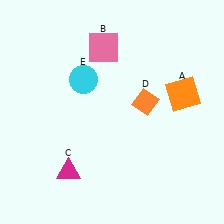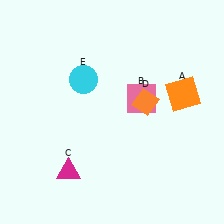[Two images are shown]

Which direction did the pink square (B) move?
The pink square (B) moved down.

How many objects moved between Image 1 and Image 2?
1 object moved between the two images.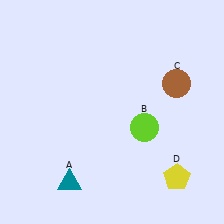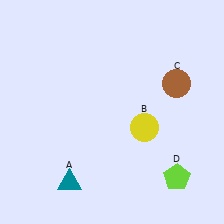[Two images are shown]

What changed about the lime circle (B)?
In Image 1, B is lime. In Image 2, it changed to yellow.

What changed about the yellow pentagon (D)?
In Image 1, D is yellow. In Image 2, it changed to lime.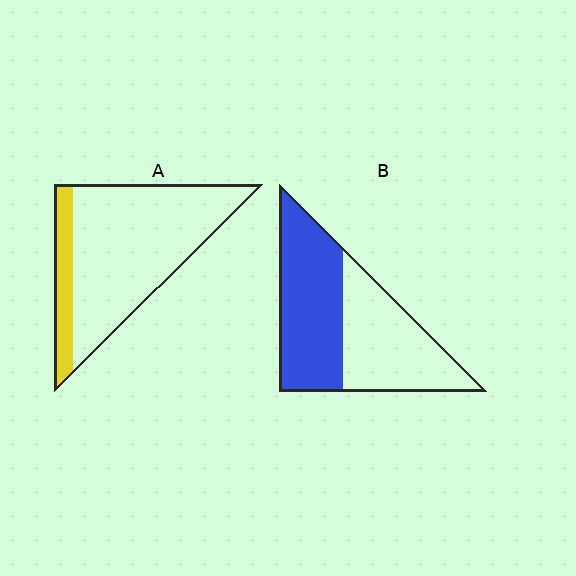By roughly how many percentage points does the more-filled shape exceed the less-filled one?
By roughly 35 percentage points (B over A).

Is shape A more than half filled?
No.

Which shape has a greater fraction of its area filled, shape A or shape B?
Shape B.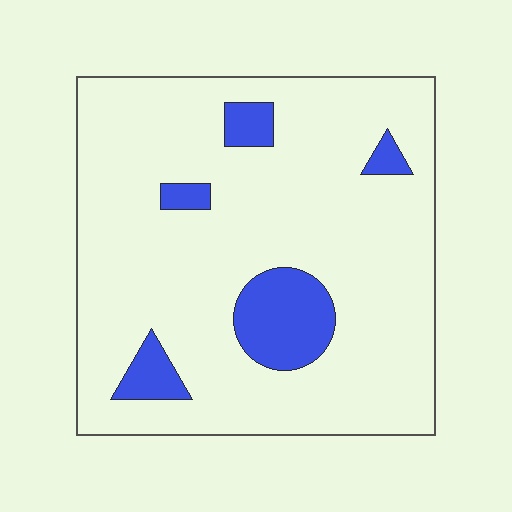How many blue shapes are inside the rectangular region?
5.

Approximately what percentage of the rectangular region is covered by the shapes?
Approximately 15%.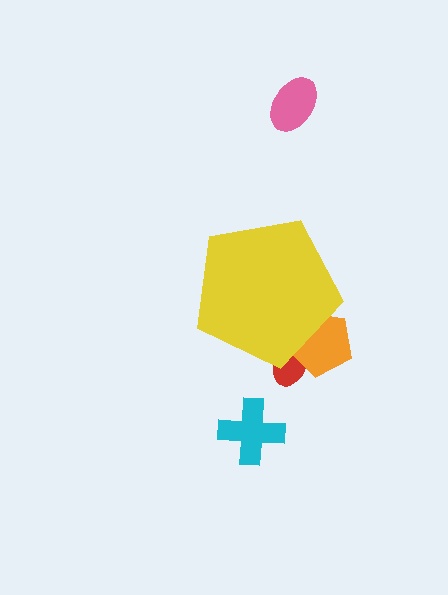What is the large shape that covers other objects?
A yellow pentagon.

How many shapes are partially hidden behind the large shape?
2 shapes are partially hidden.